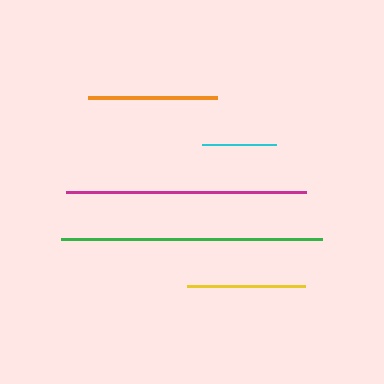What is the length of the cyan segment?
The cyan segment is approximately 74 pixels long.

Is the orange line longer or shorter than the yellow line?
The orange line is longer than the yellow line.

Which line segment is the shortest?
The cyan line is the shortest at approximately 74 pixels.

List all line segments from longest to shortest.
From longest to shortest: green, magenta, orange, yellow, cyan.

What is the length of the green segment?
The green segment is approximately 261 pixels long.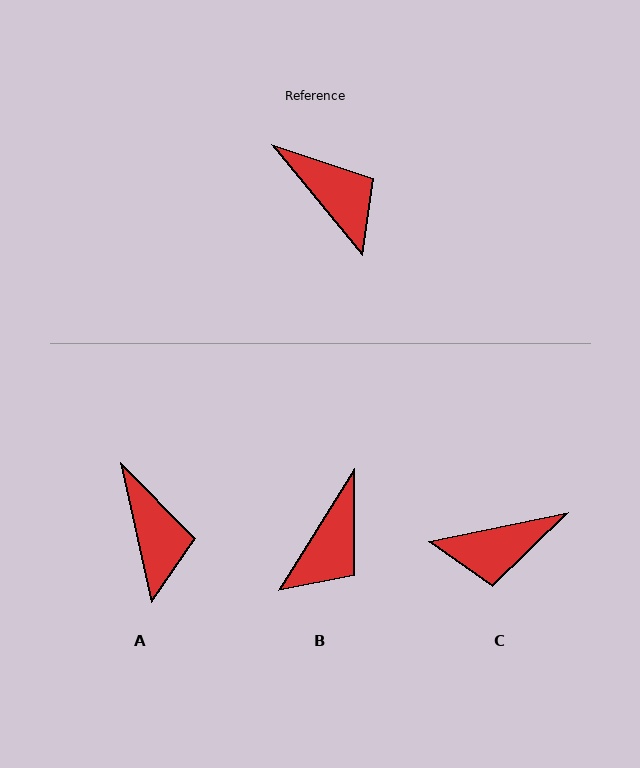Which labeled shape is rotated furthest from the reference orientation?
C, about 117 degrees away.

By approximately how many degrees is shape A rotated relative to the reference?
Approximately 27 degrees clockwise.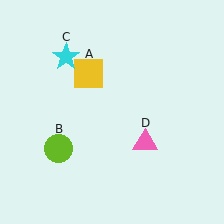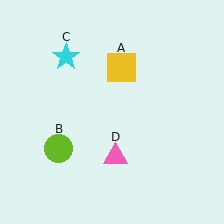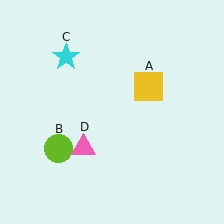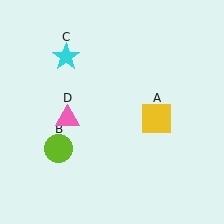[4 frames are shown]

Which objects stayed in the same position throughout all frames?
Lime circle (object B) and cyan star (object C) remained stationary.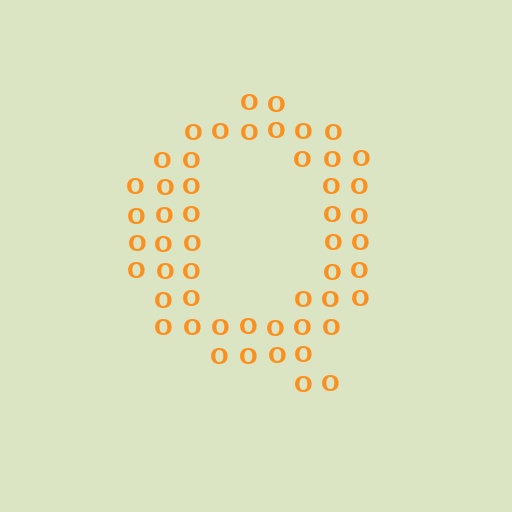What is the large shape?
The large shape is the letter Q.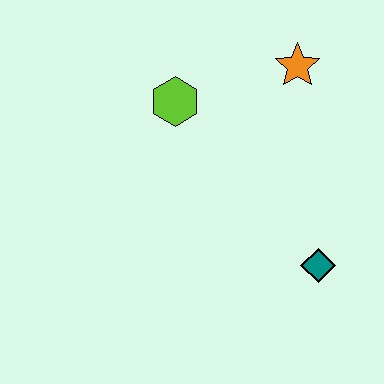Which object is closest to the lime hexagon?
The orange star is closest to the lime hexagon.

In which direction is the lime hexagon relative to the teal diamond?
The lime hexagon is above the teal diamond.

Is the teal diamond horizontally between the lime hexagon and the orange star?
No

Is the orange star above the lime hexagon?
Yes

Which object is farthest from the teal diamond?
The lime hexagon is farthest from the teal diamond.